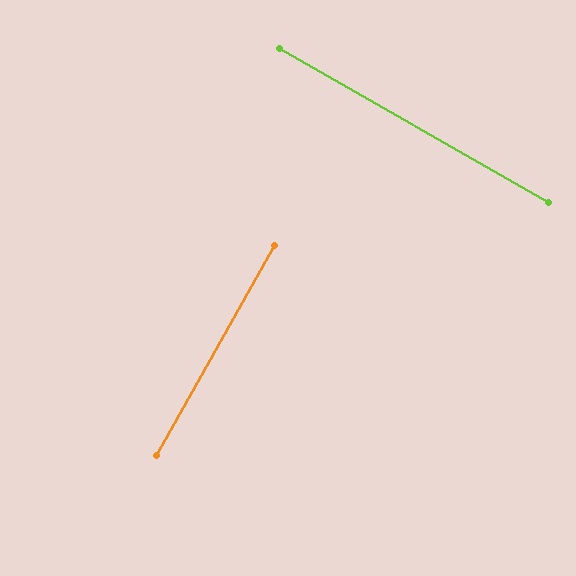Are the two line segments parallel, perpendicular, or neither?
Perpendicular — they meet at approximately 90°.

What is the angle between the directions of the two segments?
Approximately 90 degrees.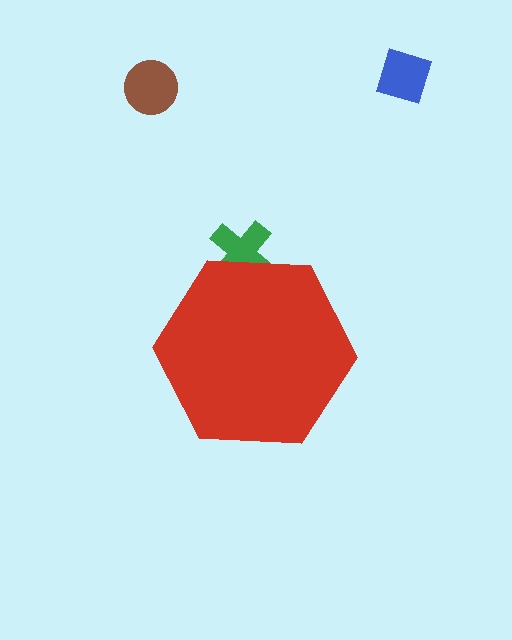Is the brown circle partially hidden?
No, the brown circle is fully visible.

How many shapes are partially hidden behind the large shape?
1 shape is partially hidden.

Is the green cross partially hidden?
Yes, the green cross is partially hidden behind the red hexagon.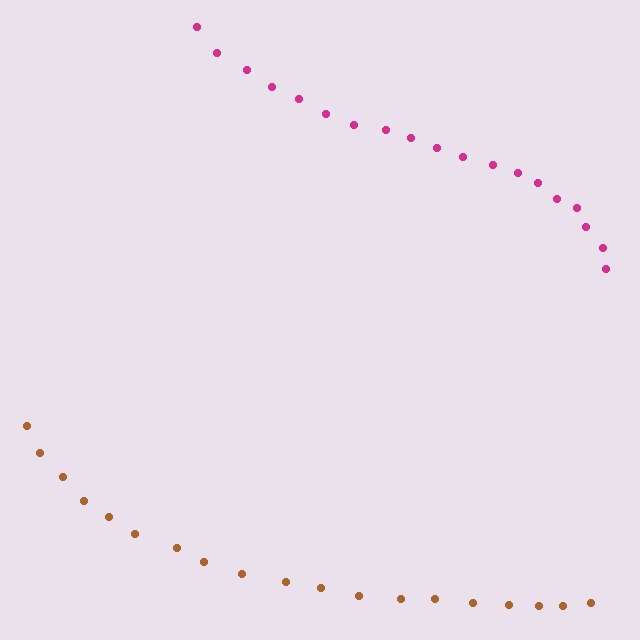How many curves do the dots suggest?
There are 2 distinct paths.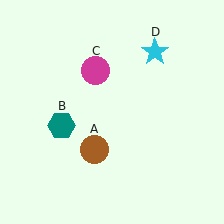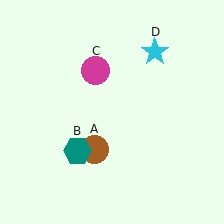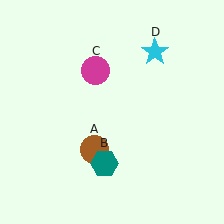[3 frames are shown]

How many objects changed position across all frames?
1 object changed position: teal hexagon (object B).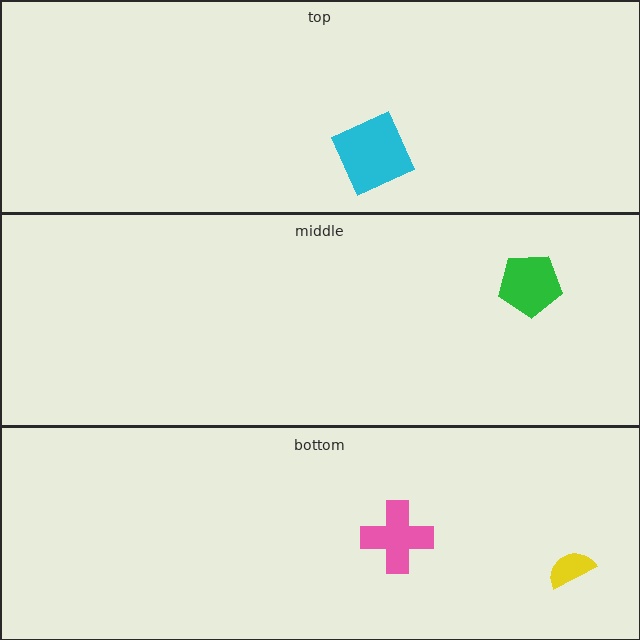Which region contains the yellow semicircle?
The bottom region.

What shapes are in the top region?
The cyan square.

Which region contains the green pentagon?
The middle region.